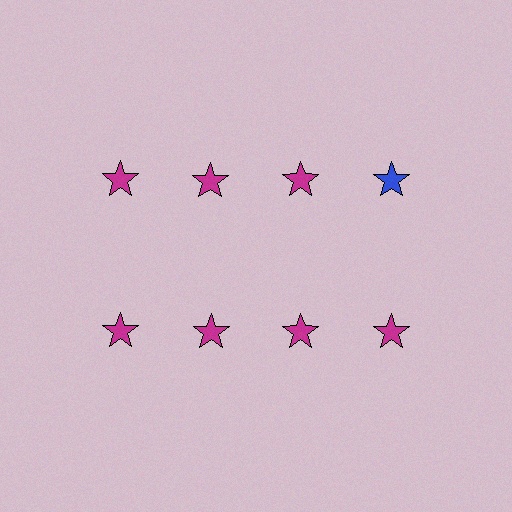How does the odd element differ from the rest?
It has a different color: blue instead of magenta.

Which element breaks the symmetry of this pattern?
The blue star in the top row, second from right column breaks the symmetry. All other shapes are magenta stars.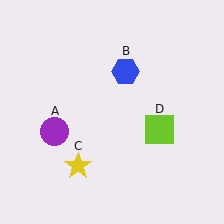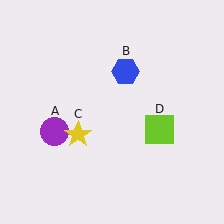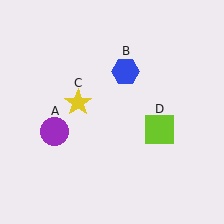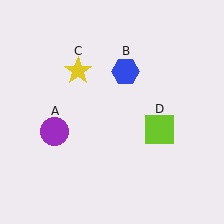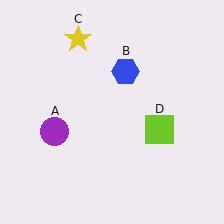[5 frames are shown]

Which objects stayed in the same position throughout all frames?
Purple circle (object A) and blue hexagon (object B) and lime square (object D) remained stationary.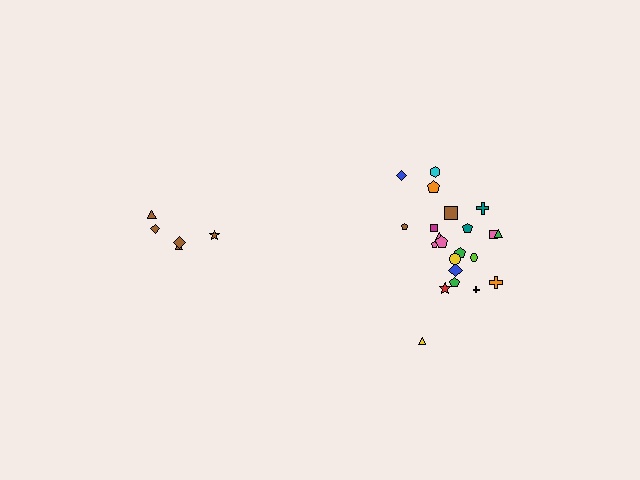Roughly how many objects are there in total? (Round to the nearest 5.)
Roughly 25 objects in total.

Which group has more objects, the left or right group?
The right group.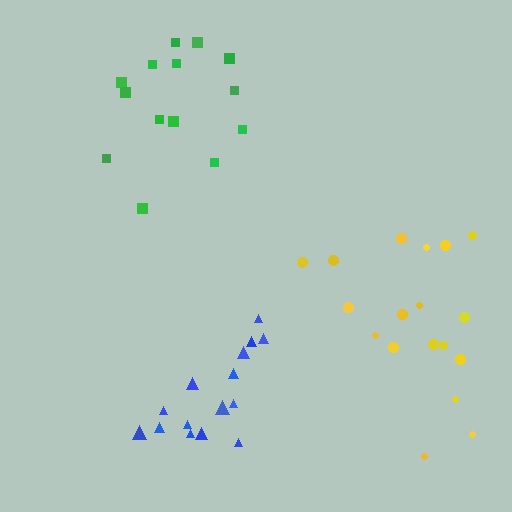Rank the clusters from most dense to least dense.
blue, yellow, green.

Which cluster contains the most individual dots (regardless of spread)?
Yellow (18).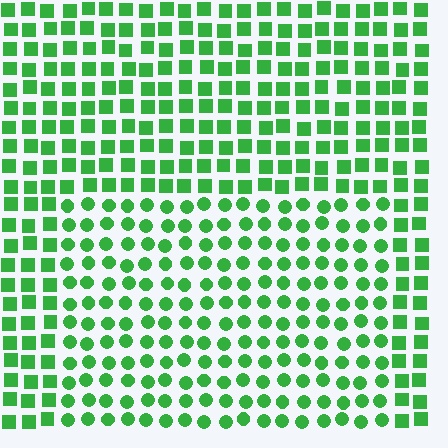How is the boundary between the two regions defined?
The boundary is defined by a change in element shape: circles inside vs. squares outside. All elements share the same color and spacing.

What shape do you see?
I see a rectangle.